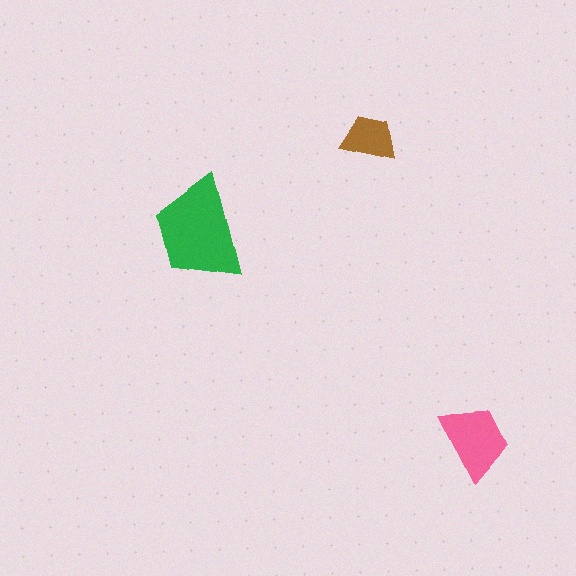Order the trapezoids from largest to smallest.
the green one, the pink one, the brown one.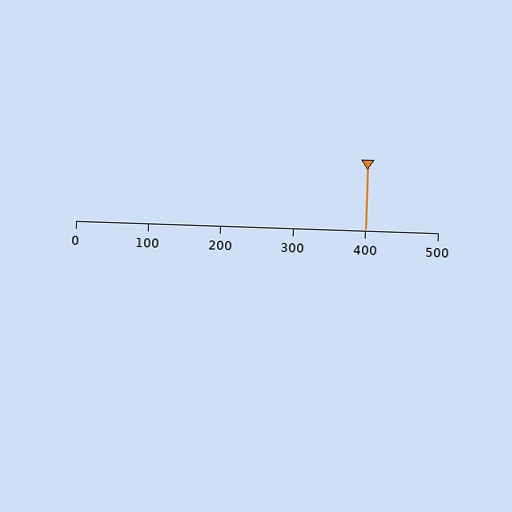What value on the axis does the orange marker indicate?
The marker indicates approximately 400.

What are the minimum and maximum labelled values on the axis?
The axis runs from 0 to 500.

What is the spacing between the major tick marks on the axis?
The major ticks are spaced 100 apart.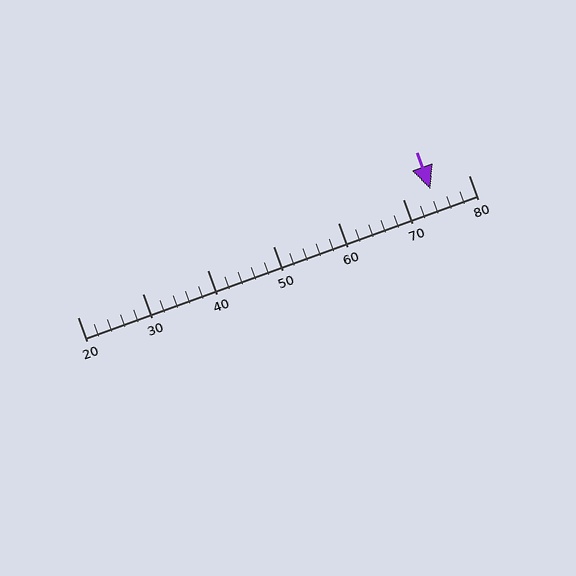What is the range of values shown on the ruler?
The ruler shows values from 20 to 80.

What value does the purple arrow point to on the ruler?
The purple arrow points to approximately 74.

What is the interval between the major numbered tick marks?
The major tick marks are spaced 10 units apart.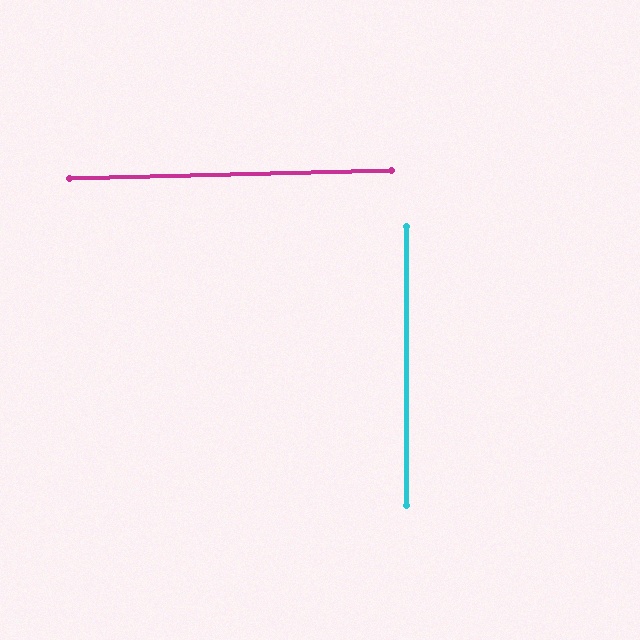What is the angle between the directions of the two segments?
Approximately 88 degrees.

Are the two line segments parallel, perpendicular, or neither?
Perpendicular — they meet at approximately 88°.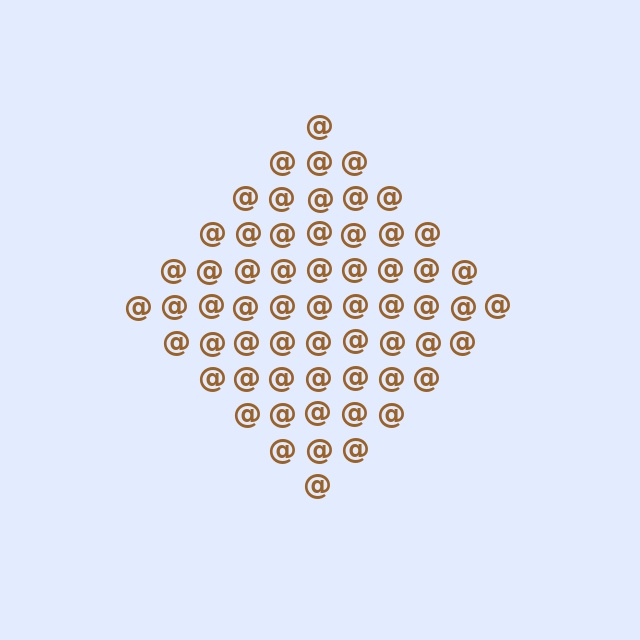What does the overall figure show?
The overall figure shows a diamond.